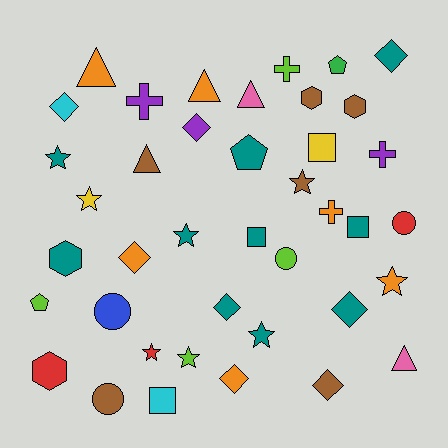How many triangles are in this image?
There are 5 triangles.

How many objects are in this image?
There are 40 objects.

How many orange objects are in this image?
There are 6 orange objects.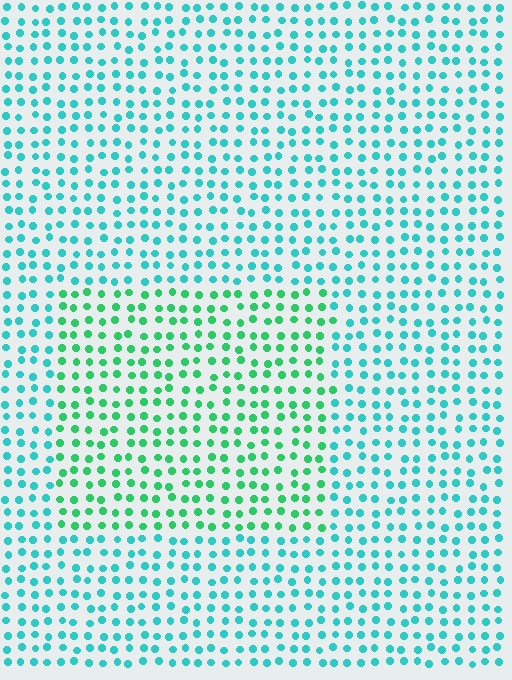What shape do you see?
I see a rectangle.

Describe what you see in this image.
The image is filled with small cyan elements in a uniform arrangement. A rectangle-shaped region is visible where the elements are tinted to a slightly different hue, forming a subtle color boundary.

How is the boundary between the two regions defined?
The boundary is defined purely by a slight shift in hue (about 36 degrees). Spacing, size, and orientation are identical on both sides.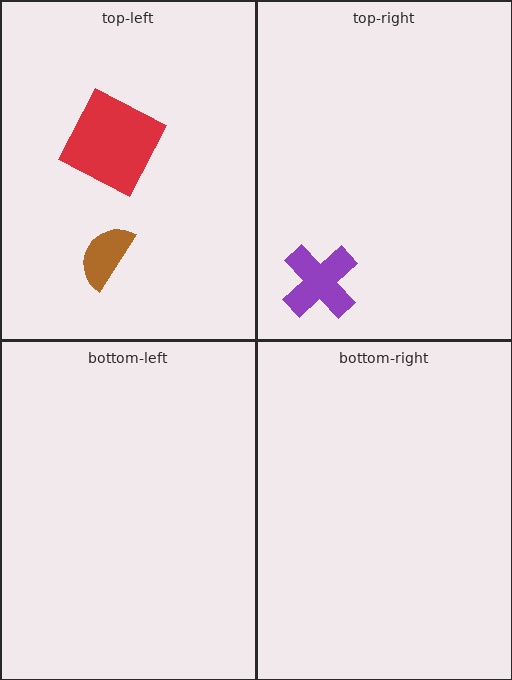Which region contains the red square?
The top-left region.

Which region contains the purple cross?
The top-right region.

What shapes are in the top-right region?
The purple cross.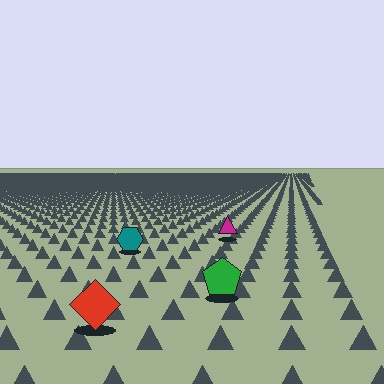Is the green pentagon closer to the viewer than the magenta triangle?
Yes. The green pentagon is closer — you can tell from the texture gradient: the ground texture is coarser near it.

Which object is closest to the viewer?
The red diamond is closest. The texture marks near it are larger and more spread out.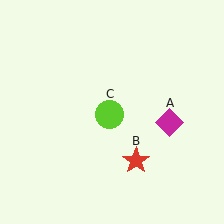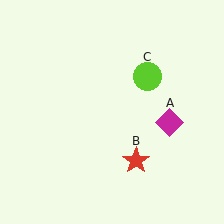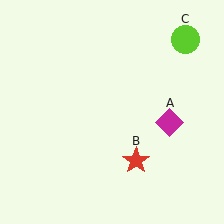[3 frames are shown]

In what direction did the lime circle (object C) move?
The lime circle (object C) moved up and to the right.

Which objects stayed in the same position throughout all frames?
Magenta diamond (object A) and red star (object B) remained stationary.